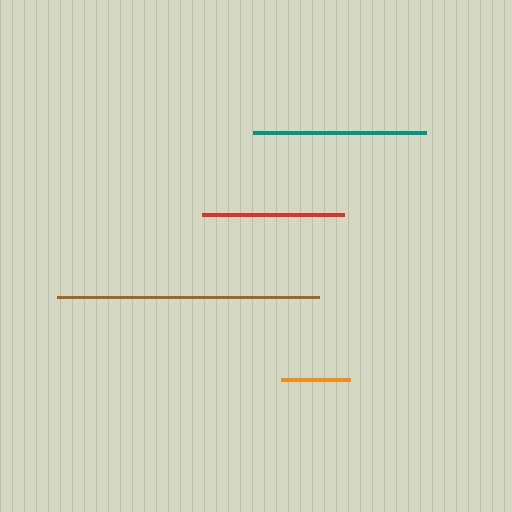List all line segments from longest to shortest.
From longest to shortest: brown, teal, red, orange.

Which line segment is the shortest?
The orange line is the shortest at approximately 69 pixels.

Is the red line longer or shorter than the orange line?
The red line is longer than the orange line.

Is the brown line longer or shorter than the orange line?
The brown line is longer than the orange line.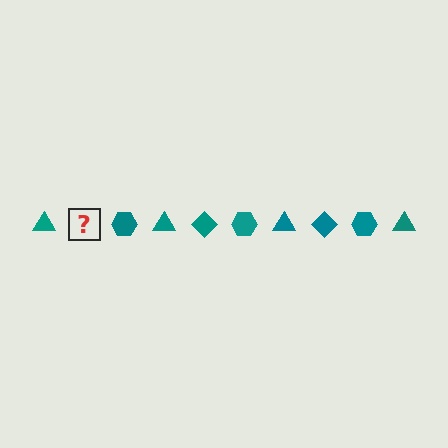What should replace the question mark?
The question mark should be replaced with a teal diamond.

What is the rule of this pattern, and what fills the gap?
The rule is that the pattern cycles through triangle, diamond, hexagon shapes in teal. The gap should be filled with a teal diamond.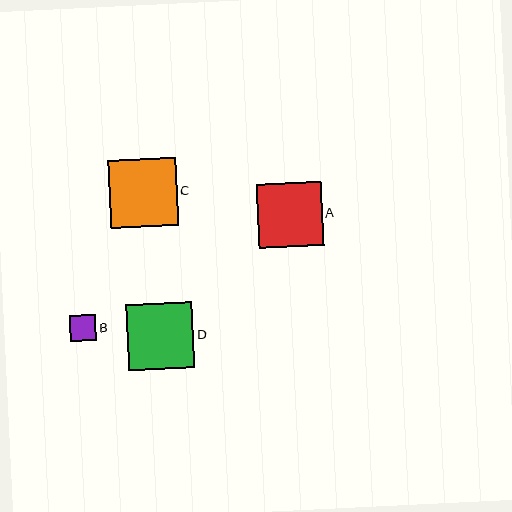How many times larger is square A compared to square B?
Square A is approximately 2.5 times the size of square B.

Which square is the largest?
Square C is the largest with a size of approximately 68 pixels.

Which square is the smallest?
Square B is the smallest with a size of approximately 26 pixels.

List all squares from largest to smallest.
From largest to smallest: C, D, A, B.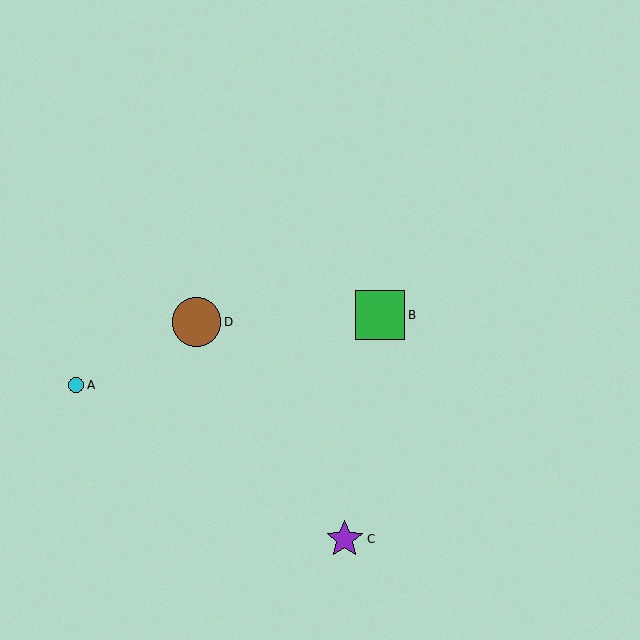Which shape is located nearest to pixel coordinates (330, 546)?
The purple star (labeled C) at (345, 539) is nearest to that location.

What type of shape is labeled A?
Shape A is a cyan circle.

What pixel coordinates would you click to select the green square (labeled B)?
Click at (380, 315) to select the green square B.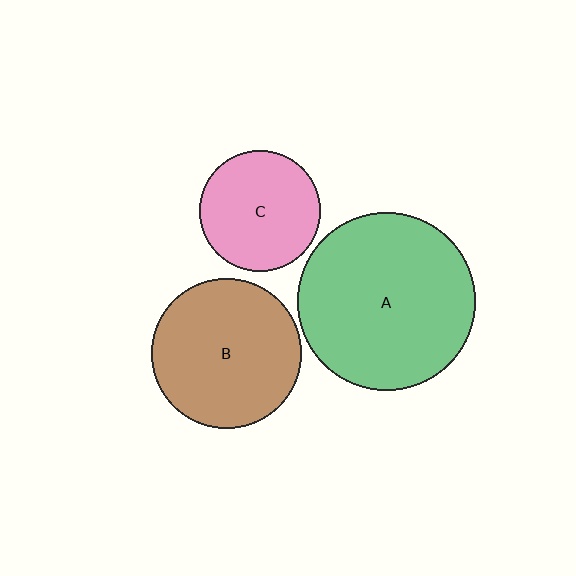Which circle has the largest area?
Circle A (green).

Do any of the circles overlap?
No, none of the circles overlap.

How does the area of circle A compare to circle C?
Approximately 2.2 times.